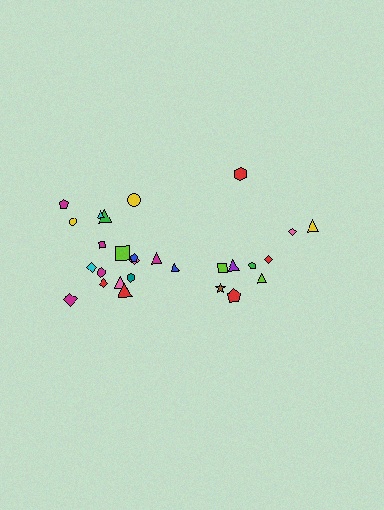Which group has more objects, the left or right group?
The left group.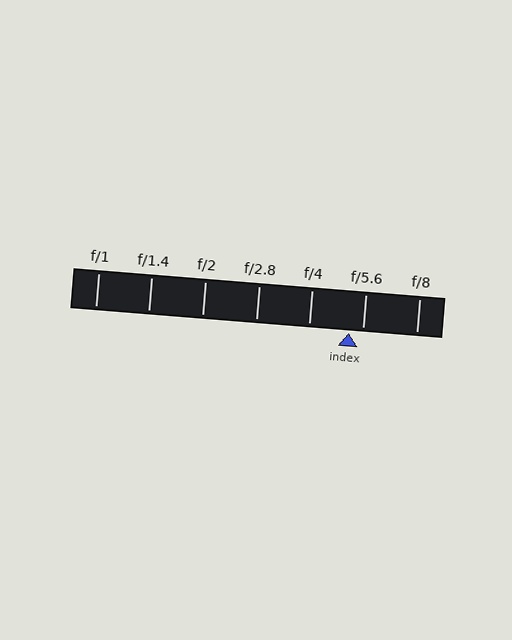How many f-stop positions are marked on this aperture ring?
There are 7 f-stop positions marked.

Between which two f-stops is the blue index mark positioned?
The index mark is between f/4 and f/5.6.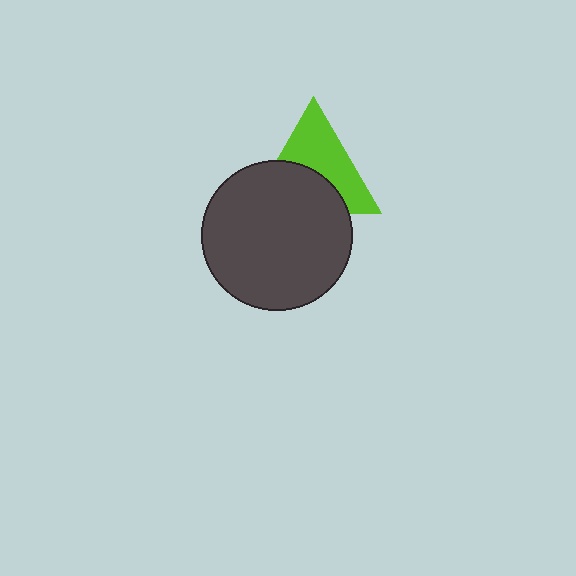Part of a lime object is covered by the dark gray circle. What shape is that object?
It is a triangle.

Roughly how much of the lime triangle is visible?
About half of it is visible (roughly 54%).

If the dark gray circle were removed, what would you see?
You would see the complete lime triangle.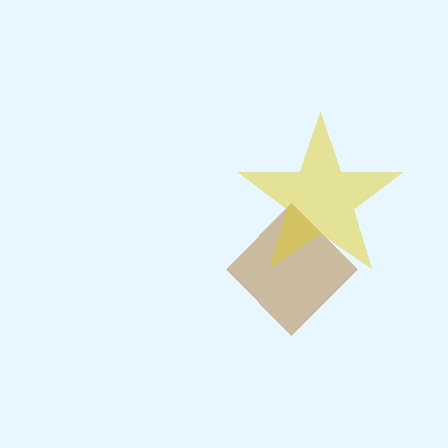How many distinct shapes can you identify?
There are 2 distinct shapes: a brown diamond, a yellow star.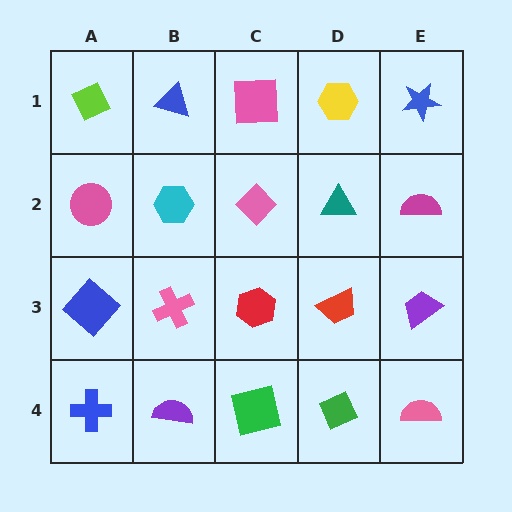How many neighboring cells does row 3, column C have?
4.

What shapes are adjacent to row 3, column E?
A magenta semicircle (row 2, column E), a pink semicircle (row 4, column E), a red trapezoid (row 3, column D).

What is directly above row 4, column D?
A red trapezoid.